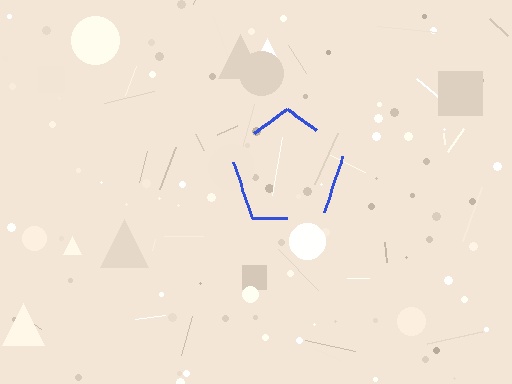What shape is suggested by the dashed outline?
The dashed outline suggests a pentagon.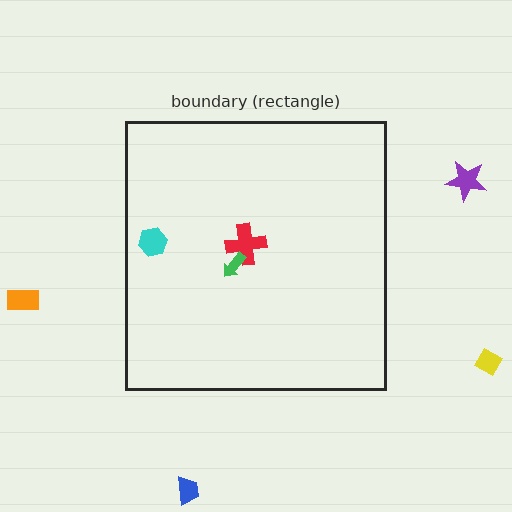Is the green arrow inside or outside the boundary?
Inside.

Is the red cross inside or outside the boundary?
Inside.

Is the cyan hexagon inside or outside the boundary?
Inside.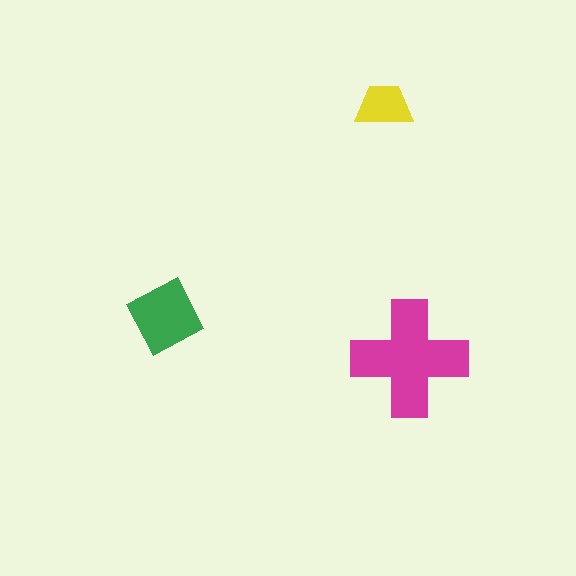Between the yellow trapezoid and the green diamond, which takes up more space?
The green diamond.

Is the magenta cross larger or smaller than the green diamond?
Larger.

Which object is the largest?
The magenta cross.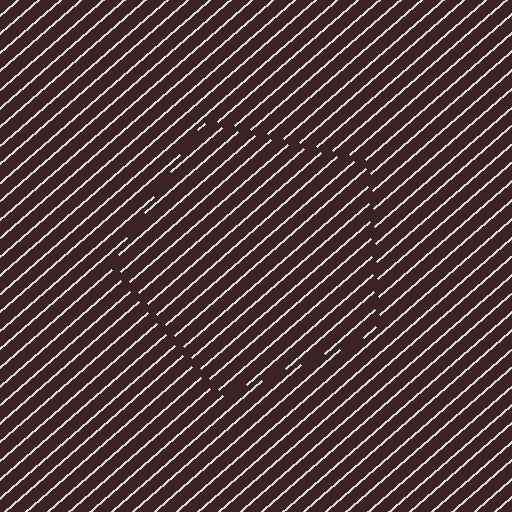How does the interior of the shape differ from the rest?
The interior of the shape contains the same grating, shifted by half a period — the contour is defined by the phase discontinuity where line-ends from the inner and outer gratings abut.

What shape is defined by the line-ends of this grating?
An illusory pentagon. The interior of the shape contains the same grating, shifted by half a period — the contour is defined by the phase discontinuity where line-ends from the inner and outer gratings abut.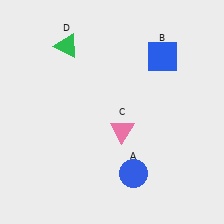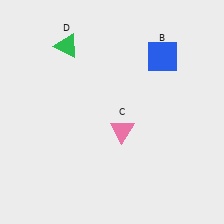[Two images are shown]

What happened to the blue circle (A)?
The blue circle (A) was removed in Image 2. It was in the bottom-right area of Image 1.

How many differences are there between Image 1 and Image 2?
There is 1 difference between the two images.